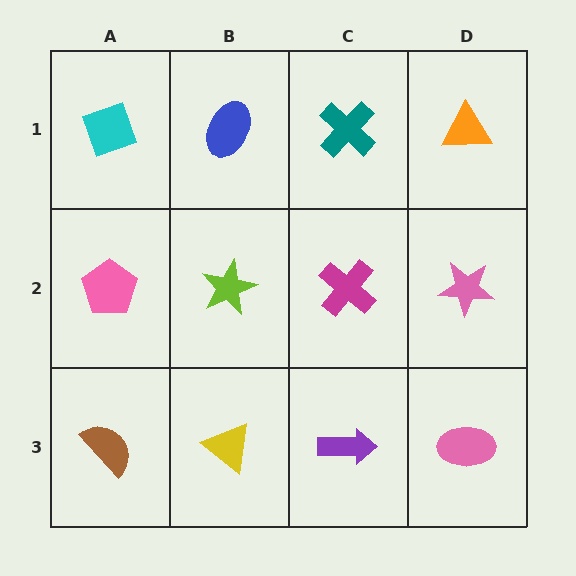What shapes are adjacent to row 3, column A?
A pink pentagon (row 2, column A), a yellow triangle (row 3, column B).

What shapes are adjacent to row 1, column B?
A lime star (row 2, column B), a cyan diamond (row 1, column A), a teal cross (row 1, column C).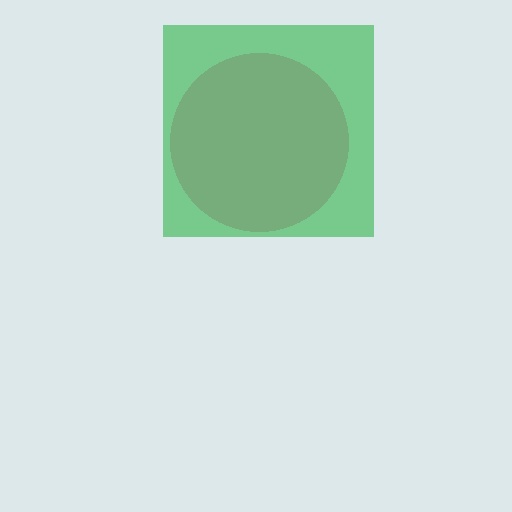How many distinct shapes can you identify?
There are 2 distinct shapes: a pink circle, a green square.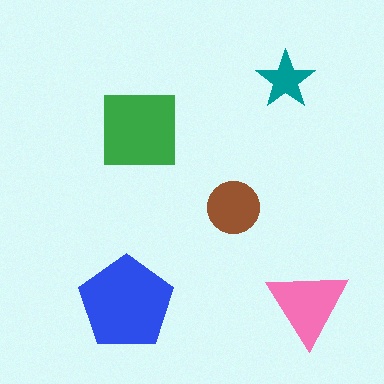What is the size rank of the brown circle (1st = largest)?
4th.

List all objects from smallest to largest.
The teal star, the brown circle, the pink triangle, the green square, the blue pentagon.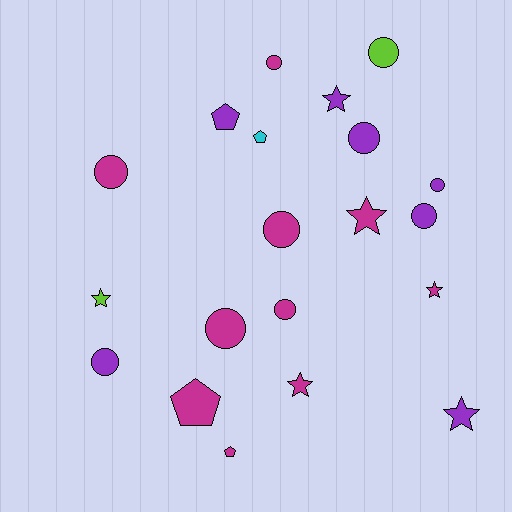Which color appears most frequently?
Magenta, with 10 objects.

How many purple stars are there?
There are 2 purple stars.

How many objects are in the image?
There are 20 objects.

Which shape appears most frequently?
Circle, with 10 objects.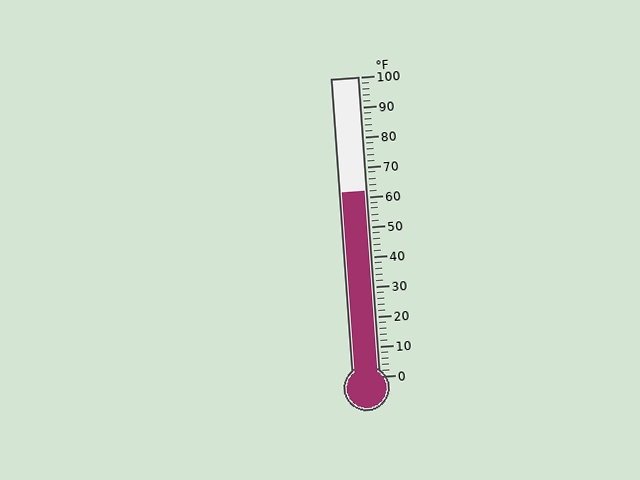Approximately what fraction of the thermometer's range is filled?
The thermometer is filled to approximately 60% of its range.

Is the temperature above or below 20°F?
The temperature is above 20°F.